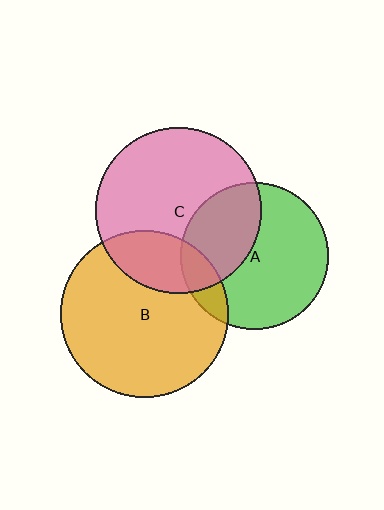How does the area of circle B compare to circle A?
Approximately 1.3 times.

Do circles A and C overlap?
Yes.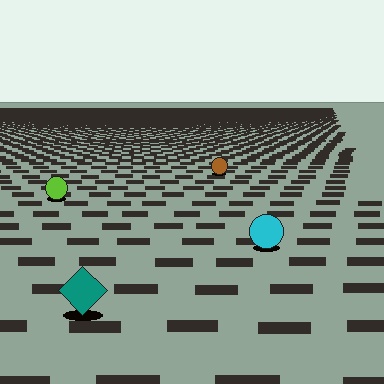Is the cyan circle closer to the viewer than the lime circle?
Yes. The cyan circle is closer — you can tell from the texture gradient: the ground texture is coarser near it.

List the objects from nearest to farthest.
From nearest to farthest: the teal diamond, the cyan circle, the lime circle, the brown circle.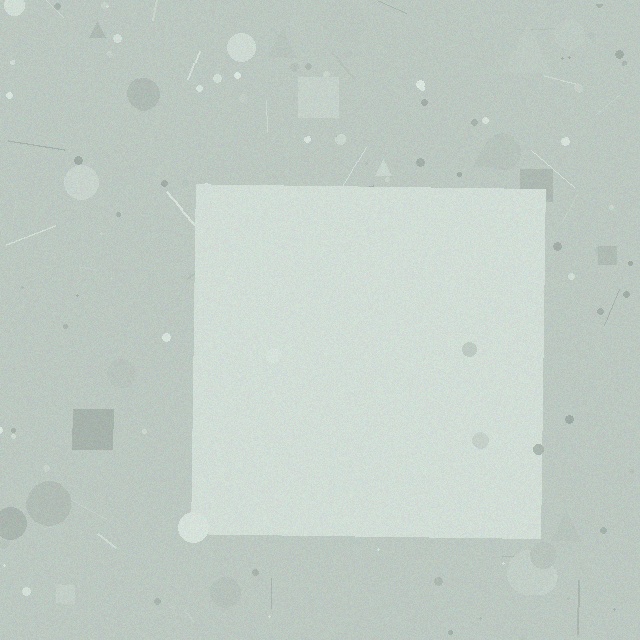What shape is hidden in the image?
A square is hidden in the image.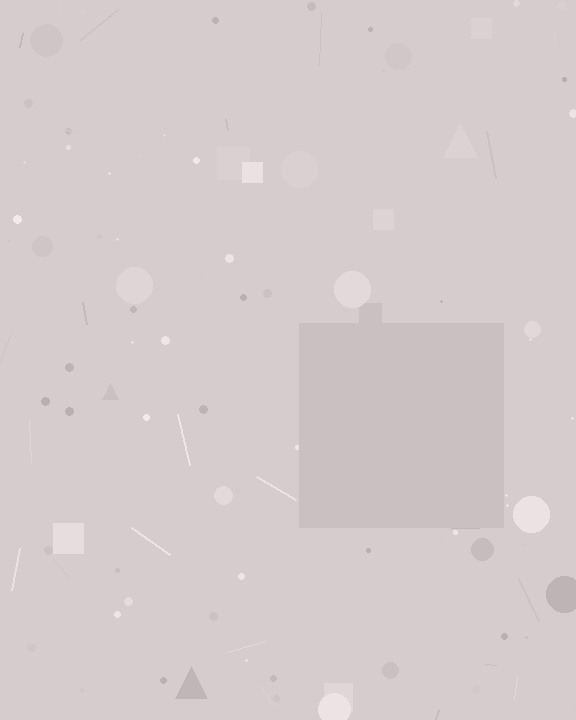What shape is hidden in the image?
A square is hidden in the image.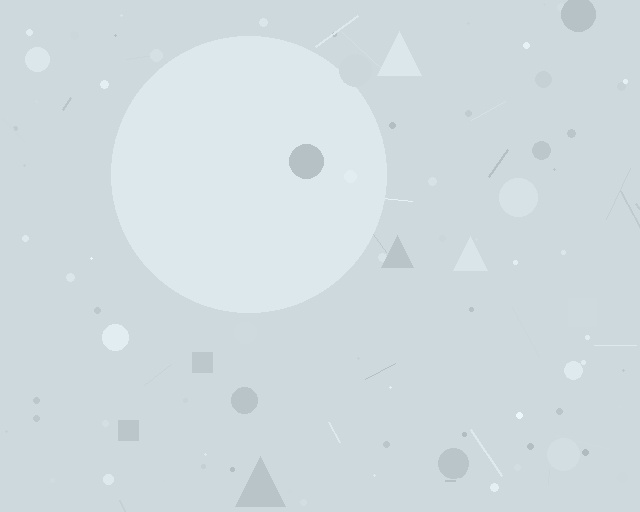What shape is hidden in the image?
A circle is hidden in the image.